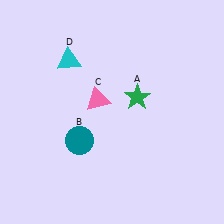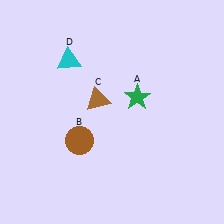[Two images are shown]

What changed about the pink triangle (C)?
In Image 1, C is pink. In Image 2, it changed to brown.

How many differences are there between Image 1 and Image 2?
There are 2 differences between the two images.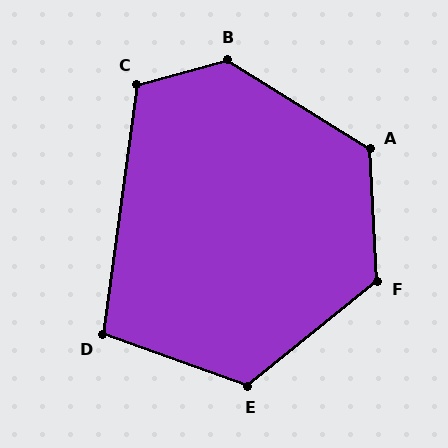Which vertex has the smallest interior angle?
D, at approximately 102 degrees.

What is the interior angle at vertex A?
Approximately 125 degrees (obtuse).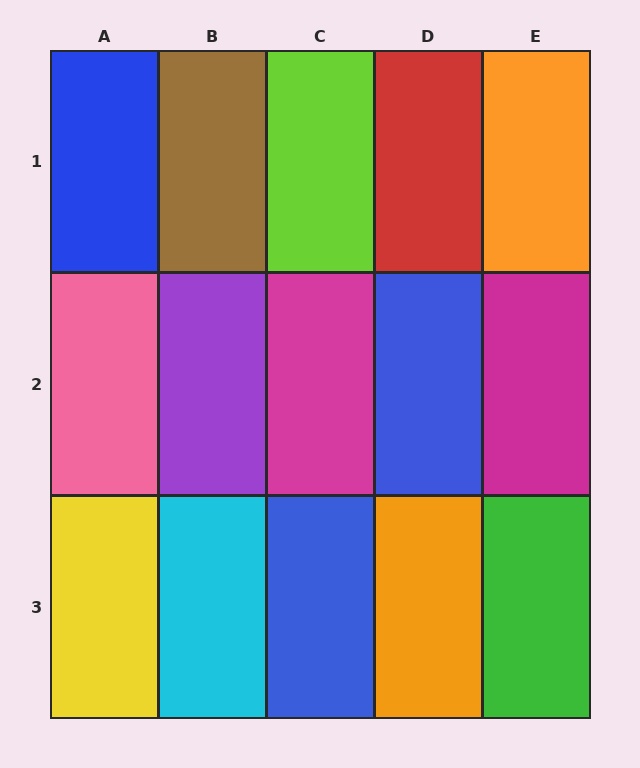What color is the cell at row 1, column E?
Orange.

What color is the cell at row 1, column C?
Lime.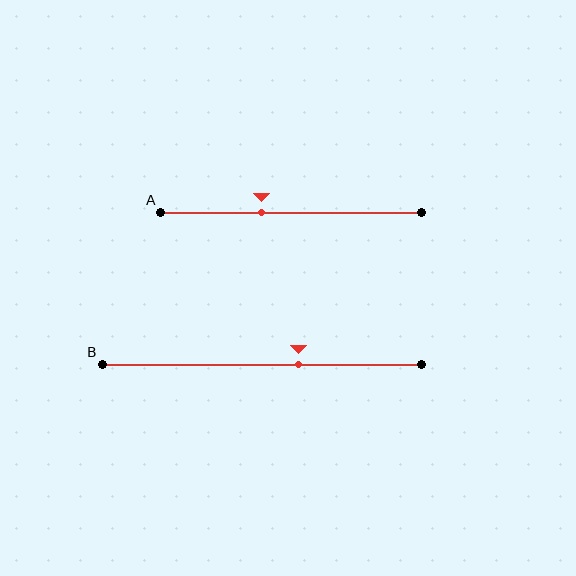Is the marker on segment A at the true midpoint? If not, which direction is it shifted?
No, the marker on segment A is shifted to the left by about 11% of the segment length.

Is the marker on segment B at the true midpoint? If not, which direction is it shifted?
No, the marker on segment B is shifted to the right by about 11% of the segment length.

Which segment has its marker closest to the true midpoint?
Segment A has its marker closest to the true midpoint.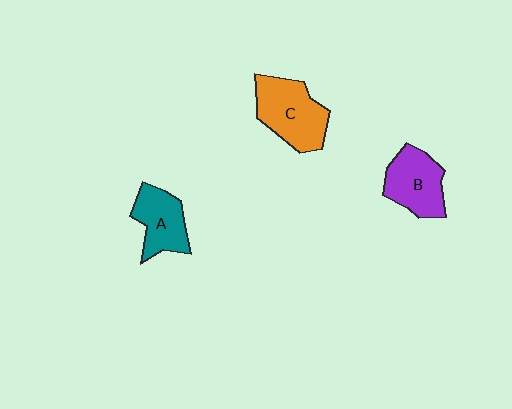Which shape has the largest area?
Shape C (orange).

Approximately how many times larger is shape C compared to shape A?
Approximately 1.3 times.